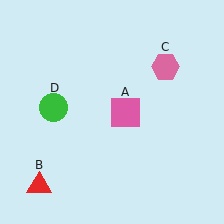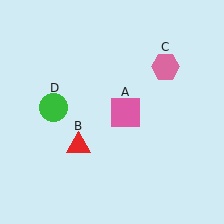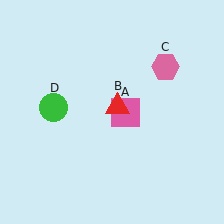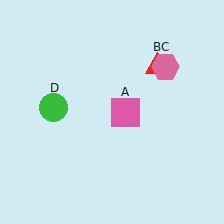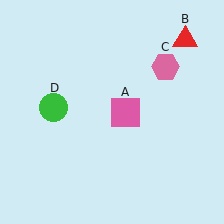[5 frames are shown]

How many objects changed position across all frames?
1 object changed position: red triangle (object B).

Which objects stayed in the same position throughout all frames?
Pink square (object A) and pink hexagon (object C) and green circle (object D) remained stationary.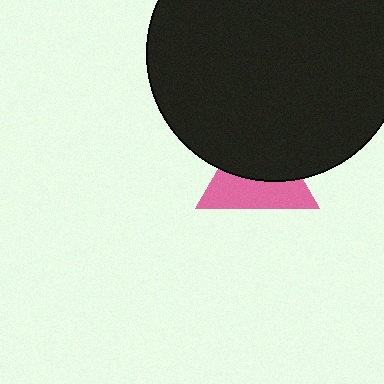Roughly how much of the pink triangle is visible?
About half of it is visible (roughly 49%).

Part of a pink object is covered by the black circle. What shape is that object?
It is a triangle.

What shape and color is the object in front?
The object in front is a black circle.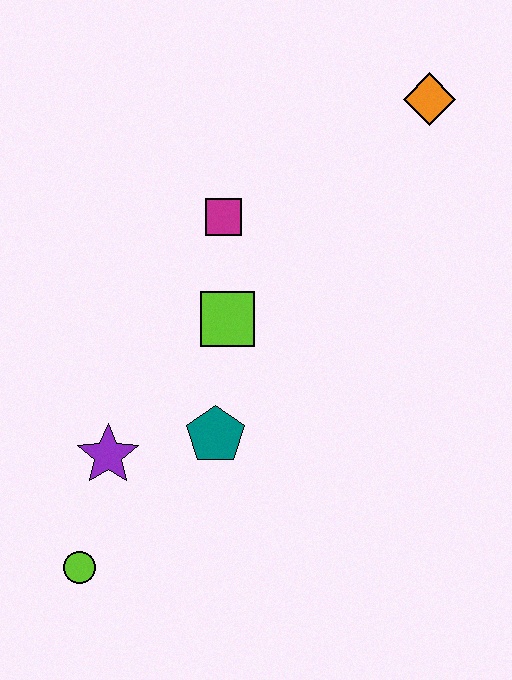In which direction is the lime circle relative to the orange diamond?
The lime circle is below the orange diamond.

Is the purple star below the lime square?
Yes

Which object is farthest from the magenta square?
The lime circle is farthest from the magenta square.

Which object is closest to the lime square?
The magenta square is closest to the lime square.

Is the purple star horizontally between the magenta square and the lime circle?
Yes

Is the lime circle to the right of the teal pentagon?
No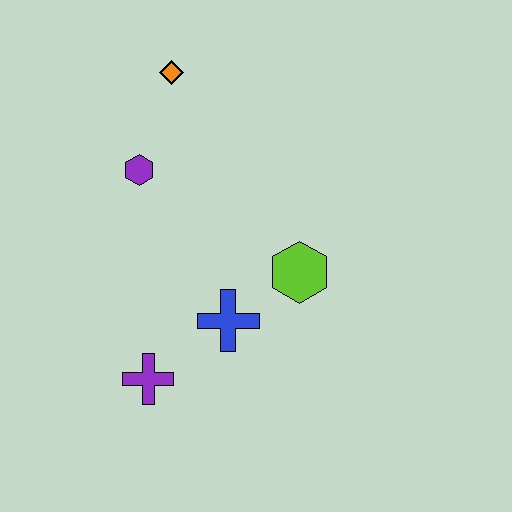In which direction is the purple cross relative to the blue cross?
The purple cross is to the left of the blue cross.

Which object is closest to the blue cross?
The lime hexagon is closest to the blue cross.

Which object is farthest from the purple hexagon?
The purple cross is farthest from the purple hexagon.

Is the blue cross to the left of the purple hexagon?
No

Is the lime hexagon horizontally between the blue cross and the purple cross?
No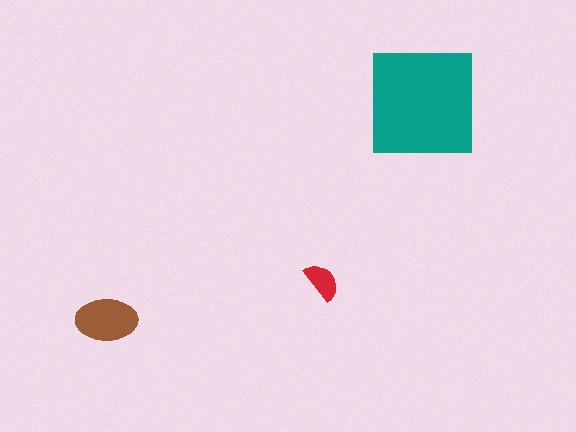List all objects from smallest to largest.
The red semicircle, the brown ellipse, the teal square.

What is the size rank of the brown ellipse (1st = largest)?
2nd.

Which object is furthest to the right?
The teal square is rightmost.